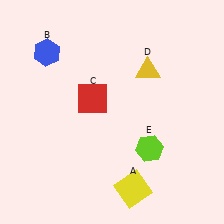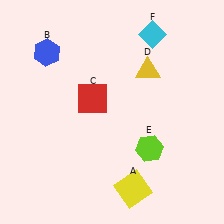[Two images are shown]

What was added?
A cyan diamond (F) was added in Image 2.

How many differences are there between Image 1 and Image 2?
There is 1 difference between the two images.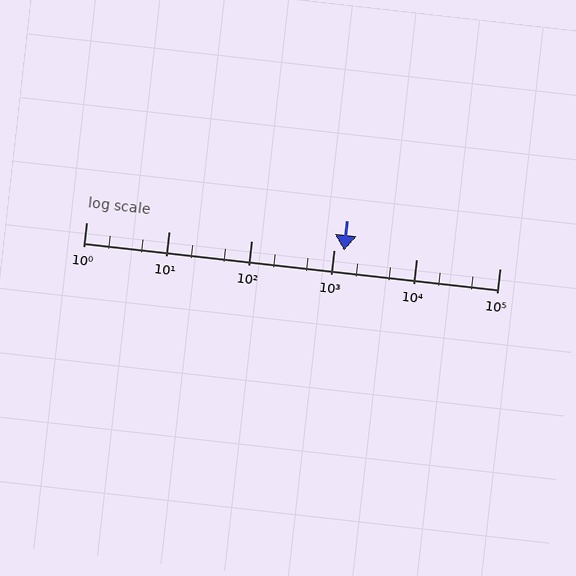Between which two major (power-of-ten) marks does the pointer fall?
The pointer is between 1000 and 10000.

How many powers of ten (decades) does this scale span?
The scale spans 5 decades, from 1 to 100000.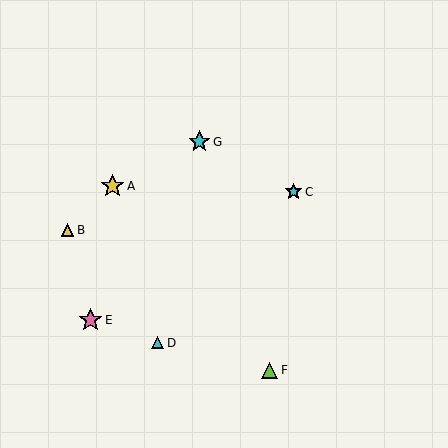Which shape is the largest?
The pink star (labeled E) is the largest.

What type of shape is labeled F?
Shape F is a lime triangle.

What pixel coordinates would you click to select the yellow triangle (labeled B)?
Click at (68, 230) to select the yellow triangle B.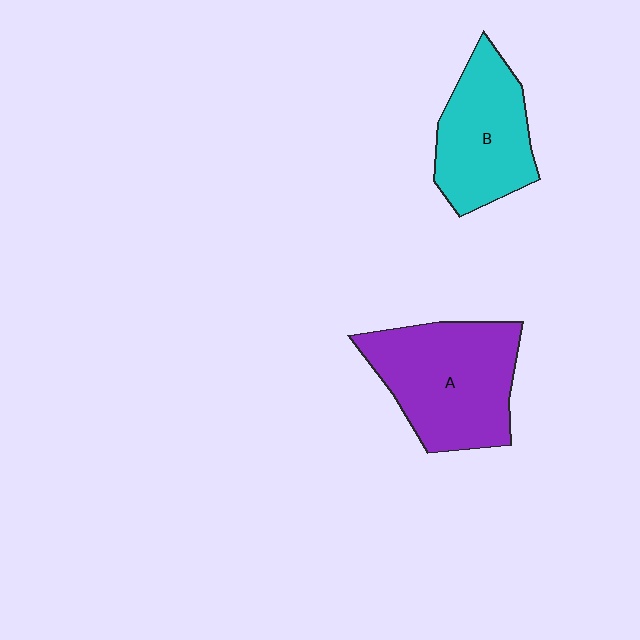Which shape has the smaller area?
Shape B (cyan).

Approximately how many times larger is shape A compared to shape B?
Approximately 1.3 times.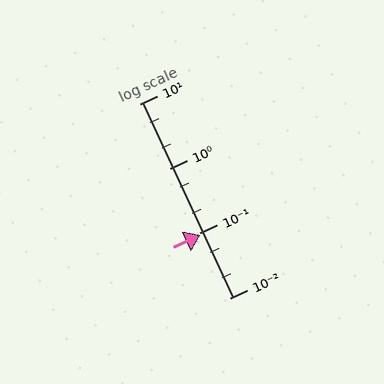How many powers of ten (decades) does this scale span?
The scale spans 3 decades, from 0.01 to 10.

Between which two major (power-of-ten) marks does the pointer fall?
The pointer is between 0.01 and 0.1.